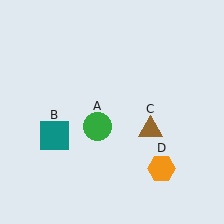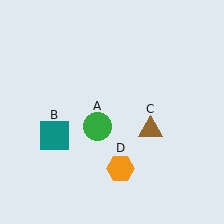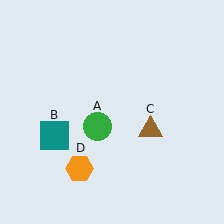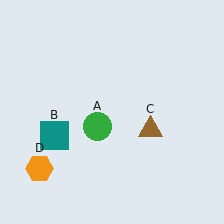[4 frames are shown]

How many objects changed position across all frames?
1 object changed position: orange hexagon (object D).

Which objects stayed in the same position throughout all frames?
Green circle (object A) and teal square (object B) and brown triangle (object C) remained stationary.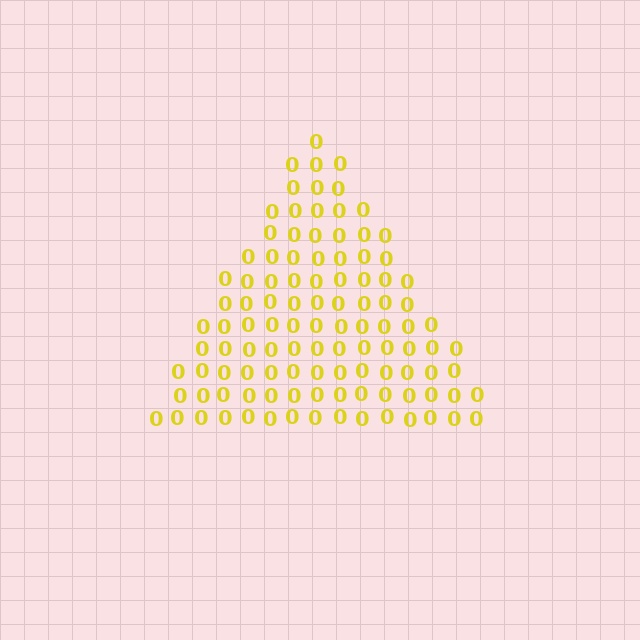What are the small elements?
The small elements are digit 0's.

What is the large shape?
The large shape is a triangle.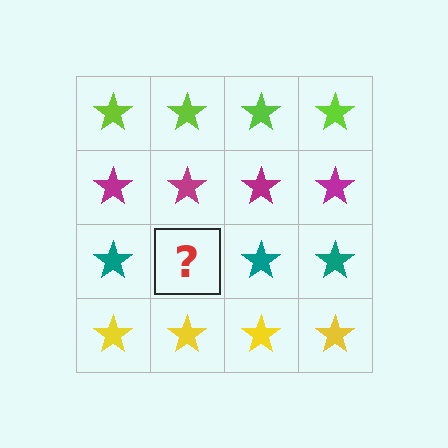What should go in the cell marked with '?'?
The missing cell should contain a teal star.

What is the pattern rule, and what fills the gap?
The rule is that each row has a consistent color. The gap should be filled with a teal star.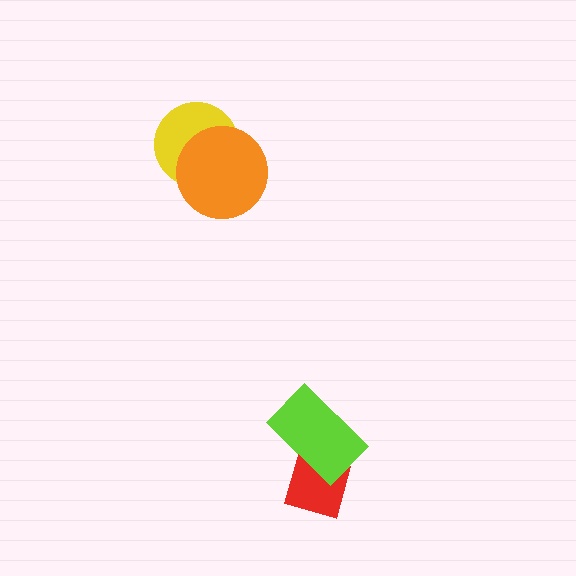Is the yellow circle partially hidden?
Yes, it is partially covered by another shape.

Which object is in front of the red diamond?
The lime rectangle is in front of the red diamond.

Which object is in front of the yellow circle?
The orange circle is in front of the yellow circle.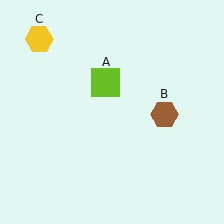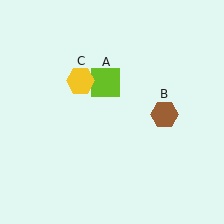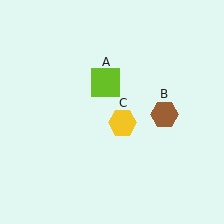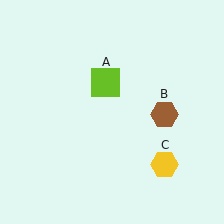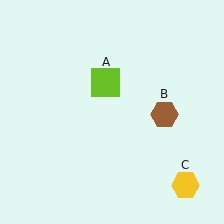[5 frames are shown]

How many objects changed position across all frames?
1 object changed position: yellow hexagon (object C).